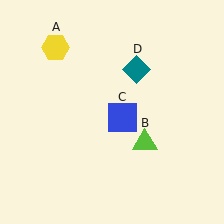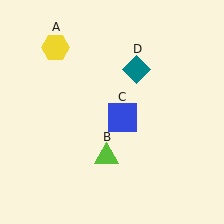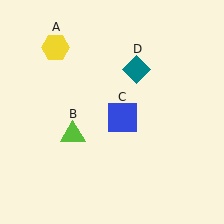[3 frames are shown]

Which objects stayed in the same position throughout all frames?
Yellow hexagon (object A) and blue square (object C) and teal diamond (object D) remained stationary.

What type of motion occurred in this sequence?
The lime triangle (object B) rotated clockwise around the center of the scene.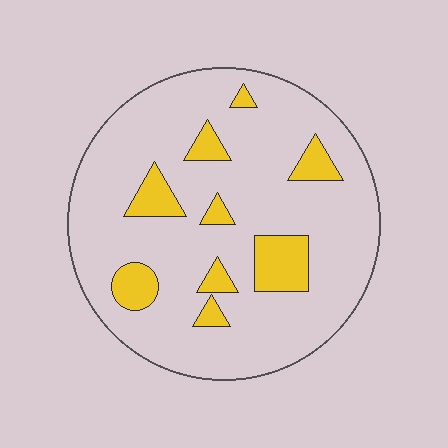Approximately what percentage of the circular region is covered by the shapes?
Approximately 15%.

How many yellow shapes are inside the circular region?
9.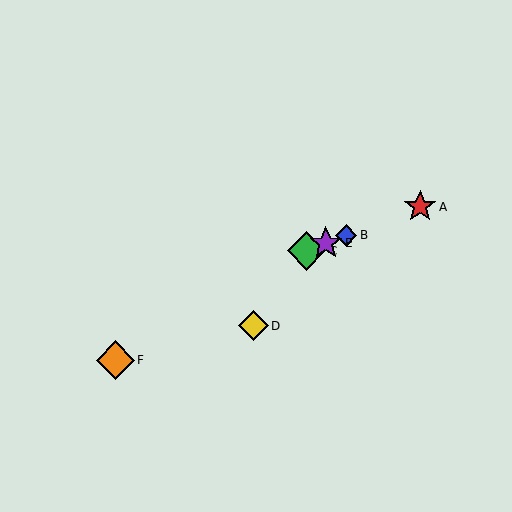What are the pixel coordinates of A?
Object A is at (420, 207).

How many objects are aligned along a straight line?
4 objects (A, B, C, E) are aligned along a straight line.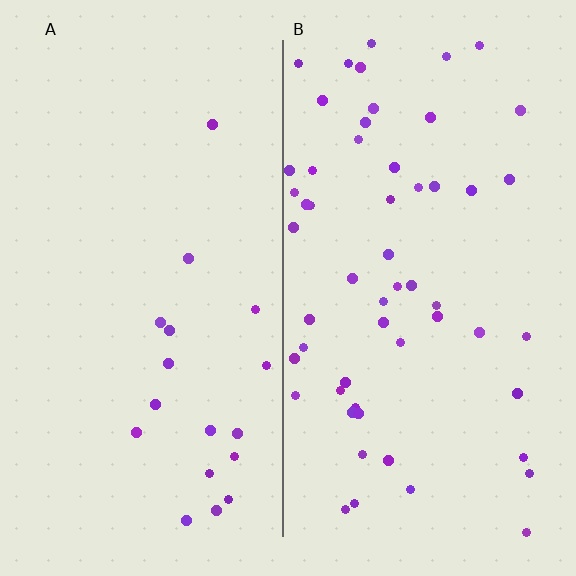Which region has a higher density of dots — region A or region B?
B (the right).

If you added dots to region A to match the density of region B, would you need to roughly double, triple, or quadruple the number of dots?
Approximately triple.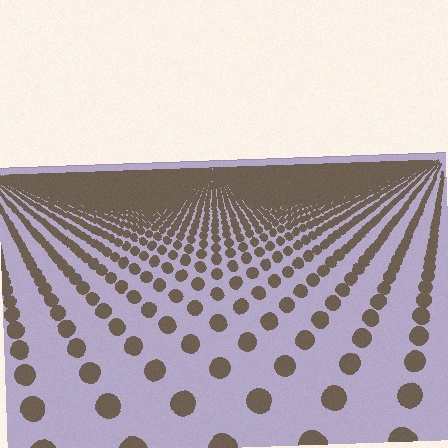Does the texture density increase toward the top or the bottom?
Density increases toward the top.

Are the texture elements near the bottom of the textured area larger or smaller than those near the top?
Larger. Near the bottom, elements are closer to the viewer and appear at a bigger on-screen size.